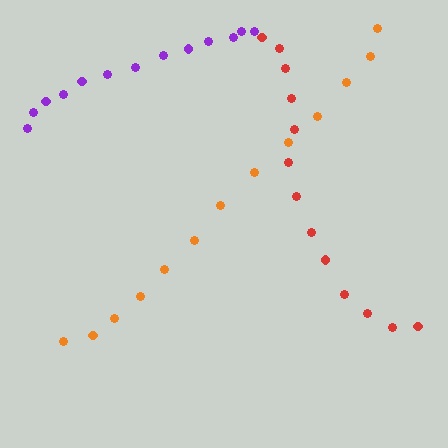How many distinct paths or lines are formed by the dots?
There are 3 distinct paths.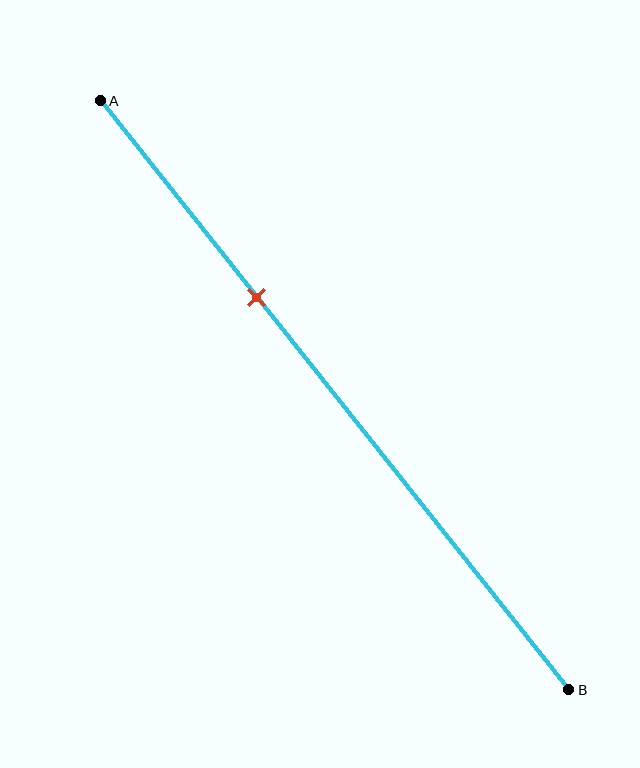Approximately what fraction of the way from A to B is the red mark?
The red mark is approximately 35% of the way from A to B.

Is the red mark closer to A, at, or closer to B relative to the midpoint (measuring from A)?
The red mark is closer to point A than the midpoint of segment AB.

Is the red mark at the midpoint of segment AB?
No, the mark is at about 35% from A, not at the 50% midpoint.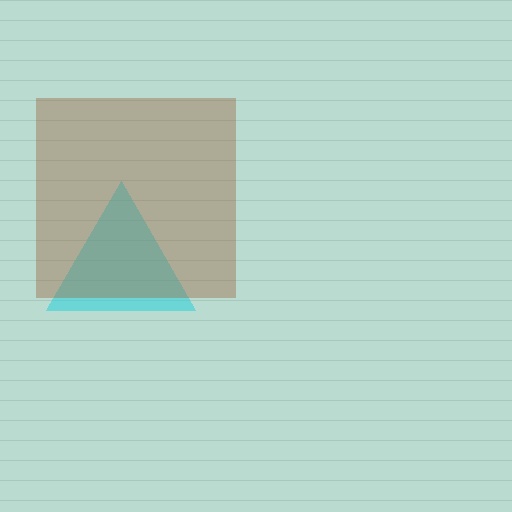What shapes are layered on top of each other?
The layered shapes are: a cyan triangle, a brown square.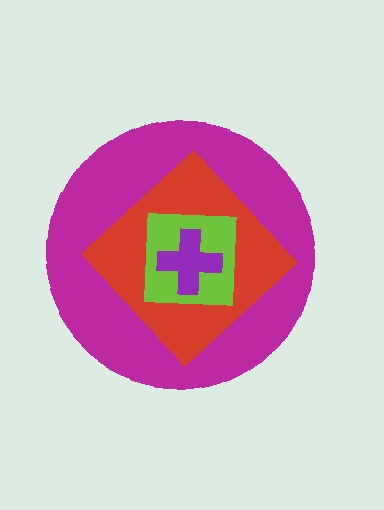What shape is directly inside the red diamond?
The lime square.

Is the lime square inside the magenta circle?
Yes.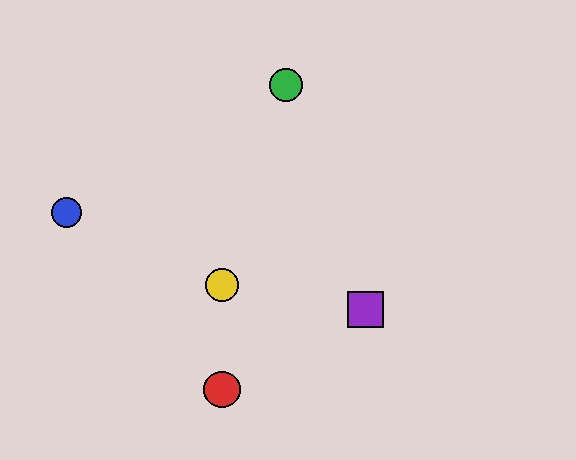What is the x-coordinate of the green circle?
The green circle is at x≈286.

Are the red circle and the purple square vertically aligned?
No, the red circle is at x≈222 and the purple square is at x≈366.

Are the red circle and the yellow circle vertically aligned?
Yes, both are at x≈222.